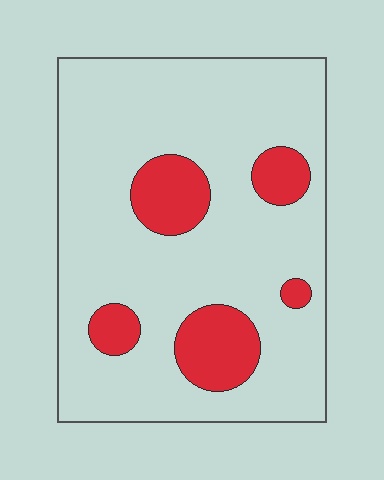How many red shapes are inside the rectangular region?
5.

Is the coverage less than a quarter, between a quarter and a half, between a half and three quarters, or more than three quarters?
Less than a quarter.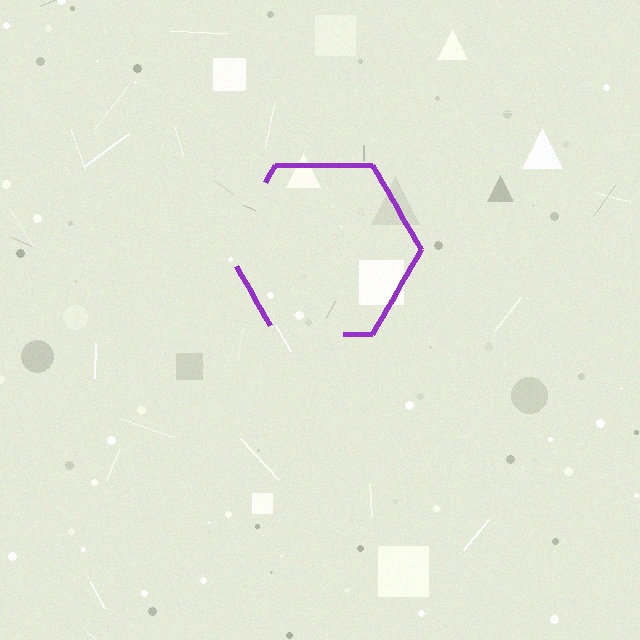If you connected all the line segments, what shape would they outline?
They would outline a hexagon.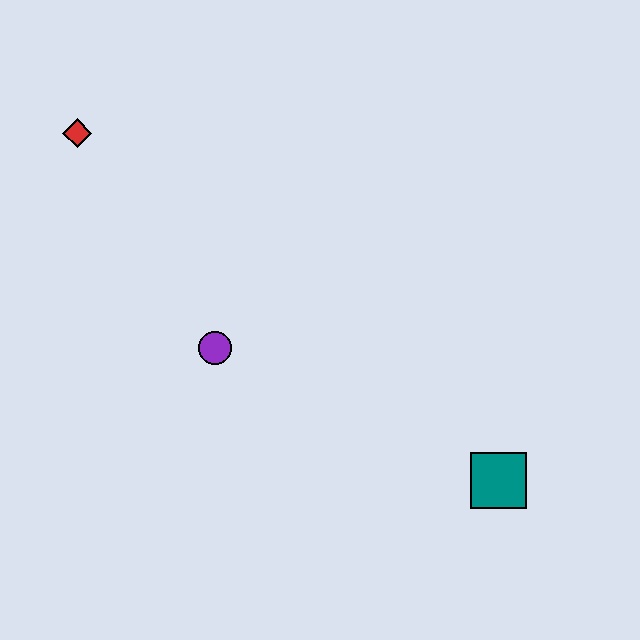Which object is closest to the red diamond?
The purple circle is closest to the red diamond.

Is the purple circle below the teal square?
No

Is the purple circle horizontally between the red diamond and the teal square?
Yes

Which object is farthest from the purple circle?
The teal square is farthest from the purple circle.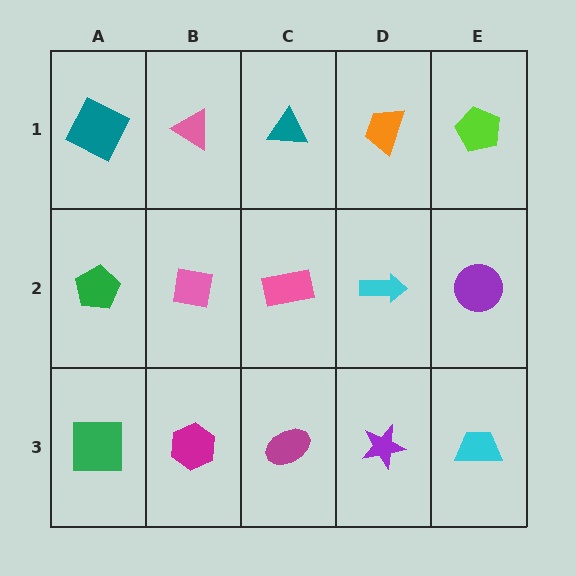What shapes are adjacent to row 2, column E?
A lime pentagon (row 1, column E), a cyan trapezoid (row 3, column E), a cyan arrow (row 2, column D).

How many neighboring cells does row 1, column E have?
2.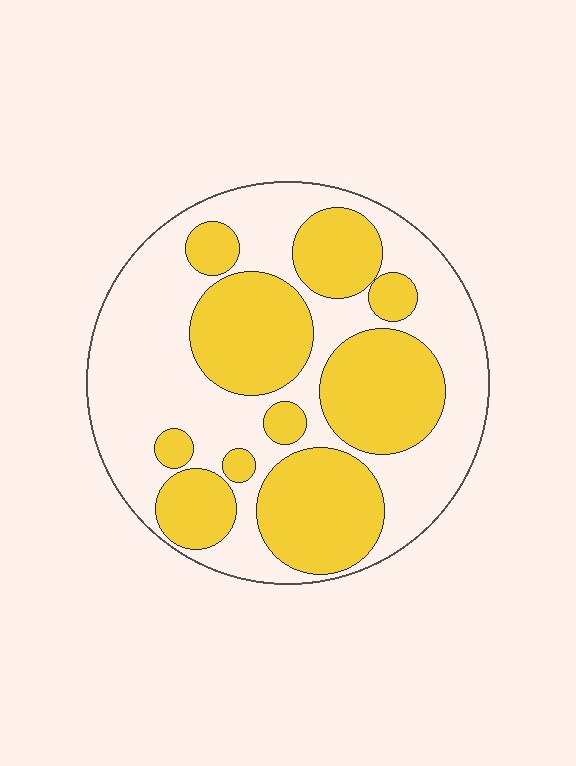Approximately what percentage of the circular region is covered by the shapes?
Approximately 45%.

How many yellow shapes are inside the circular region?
10.